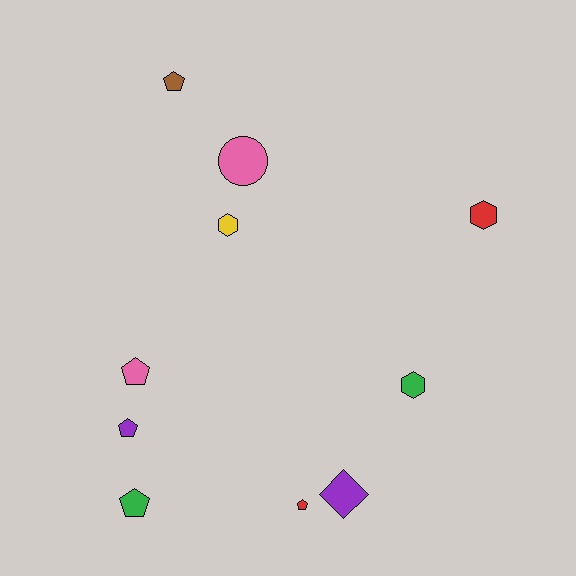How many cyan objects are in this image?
There are no cyan objects.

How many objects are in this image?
There are 10 objects.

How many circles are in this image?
There is 1 circle.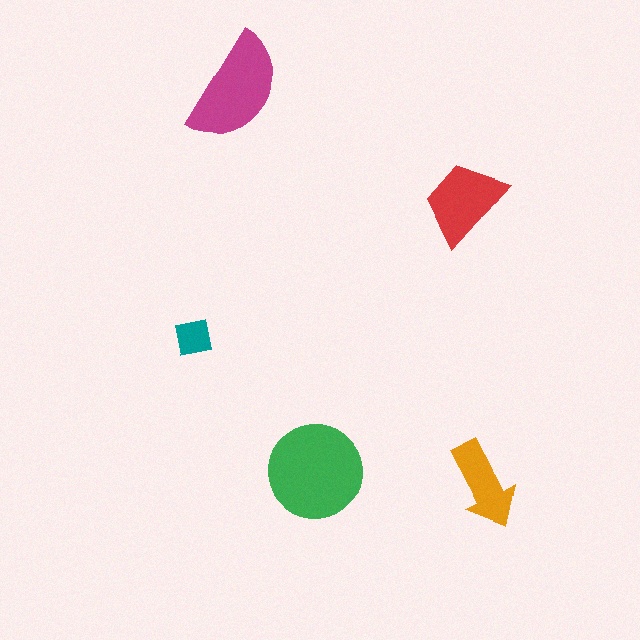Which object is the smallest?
The teal square.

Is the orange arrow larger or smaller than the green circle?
Smaller.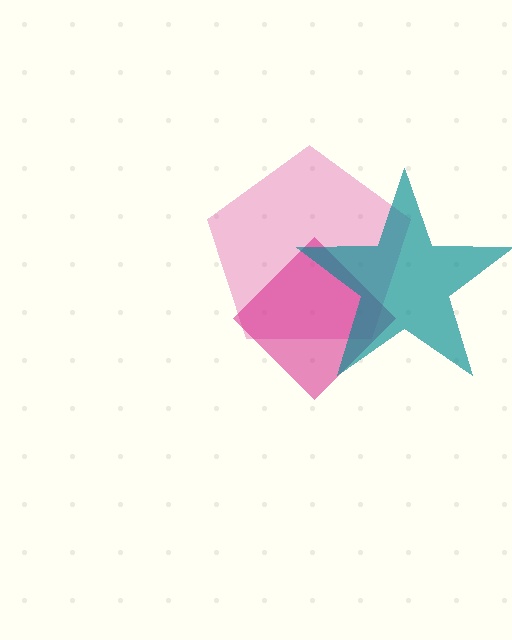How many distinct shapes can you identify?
There are 3 distinct shapes: a pink pentagon, a magenta diamond, a teal star.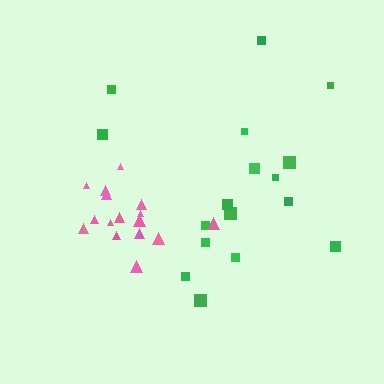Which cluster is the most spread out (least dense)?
Green.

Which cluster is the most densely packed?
Pink.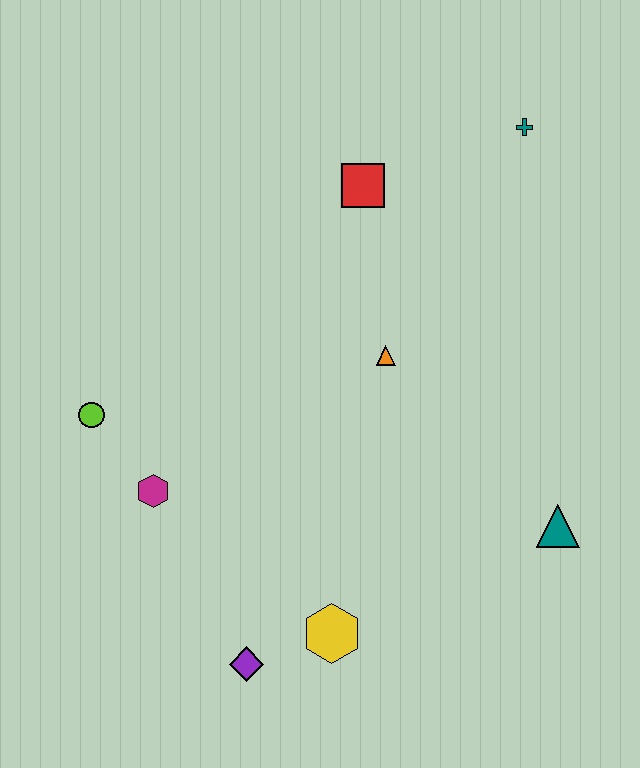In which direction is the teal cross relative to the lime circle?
The teal cross is to the right of the lime circle.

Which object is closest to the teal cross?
The red square is closest to the teal cross.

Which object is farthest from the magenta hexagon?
The teal cross is farthest from the magenta hexagon.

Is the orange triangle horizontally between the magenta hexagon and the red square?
No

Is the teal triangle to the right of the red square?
Yes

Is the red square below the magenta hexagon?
No